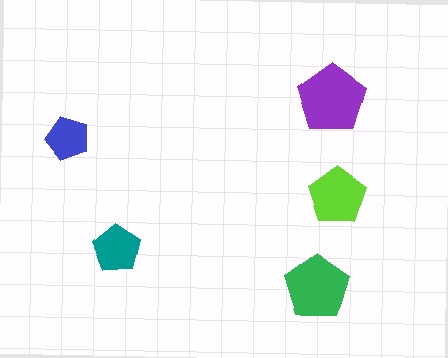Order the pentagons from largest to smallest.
the purple one, the green one, the lime one, the teal one, the blue one.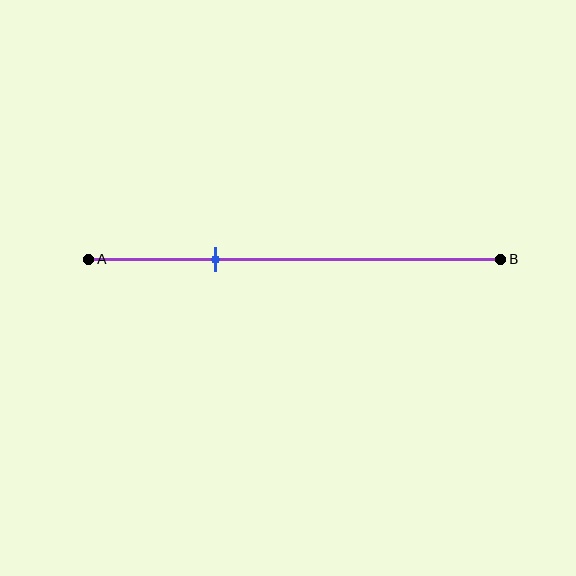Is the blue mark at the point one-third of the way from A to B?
Yes, the mark is approximately at the one-third point.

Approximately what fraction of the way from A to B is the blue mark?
The blue mark is approximately 30% of the way from A to B.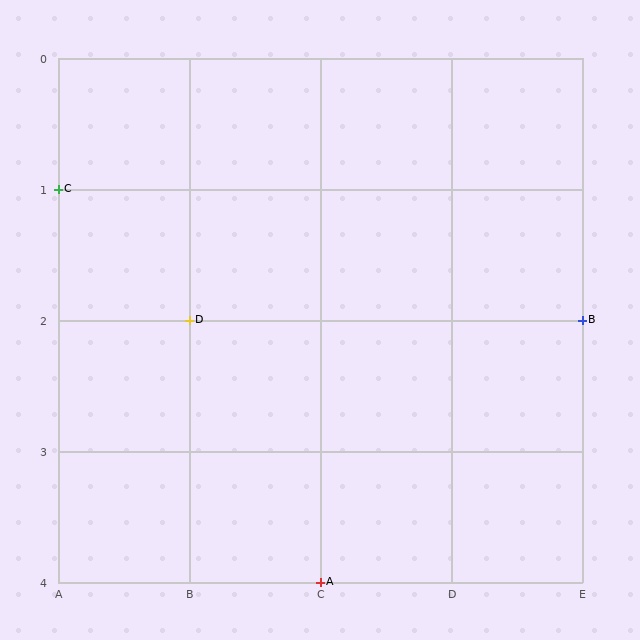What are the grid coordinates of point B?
Point B is at grid coordinates (E, 2).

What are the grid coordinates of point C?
Point C is at grid coordinates (A, 1).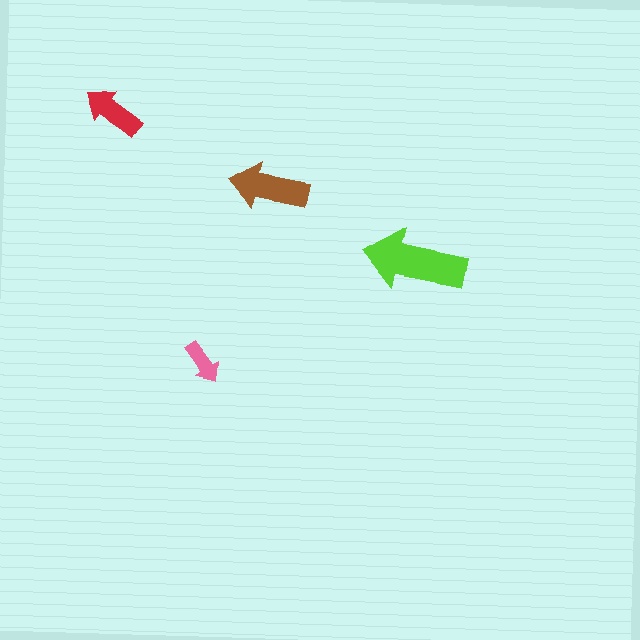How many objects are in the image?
There are 4 objects in the image.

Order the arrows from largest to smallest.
the lime one, the brown one, the red one, the pink one.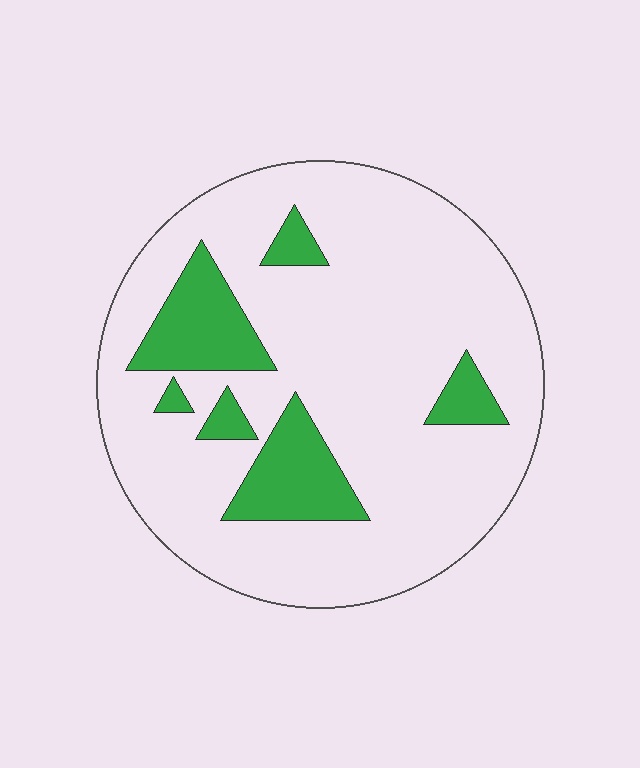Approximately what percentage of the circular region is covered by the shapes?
Approximately 20%.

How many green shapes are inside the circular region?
6.